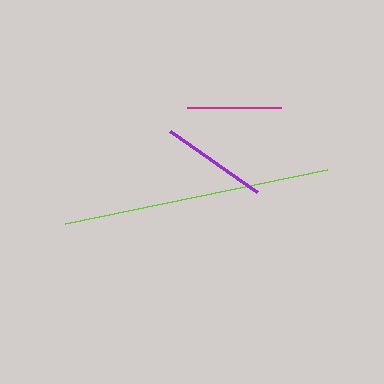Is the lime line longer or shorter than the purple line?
The lime line is longer than the purple line.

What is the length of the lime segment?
The lime segment is approximately 267 pixels long.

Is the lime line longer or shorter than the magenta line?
The lime line is longer than the magenta line.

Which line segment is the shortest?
The magenta line is the shortest at approximately 94 pixels.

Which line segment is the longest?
The lime line is the longest at approximately 267 pixels.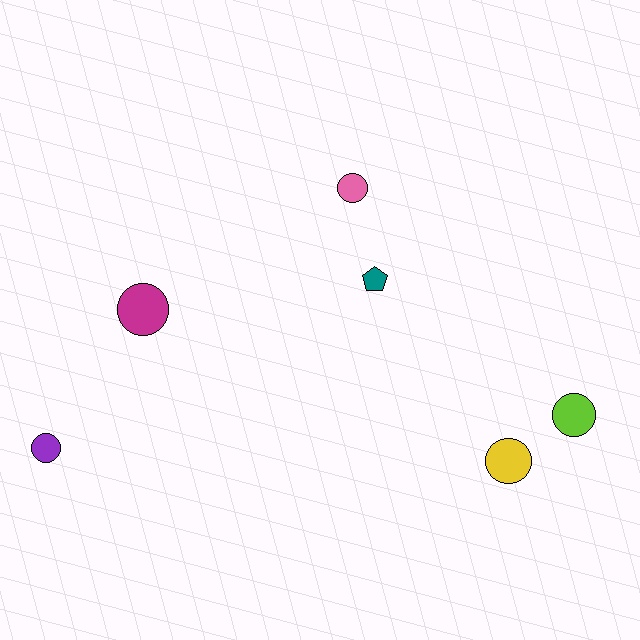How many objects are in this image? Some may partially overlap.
There are 6 objects.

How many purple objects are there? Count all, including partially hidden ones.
There is 1 purple object.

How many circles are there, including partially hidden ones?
There are 5 circles.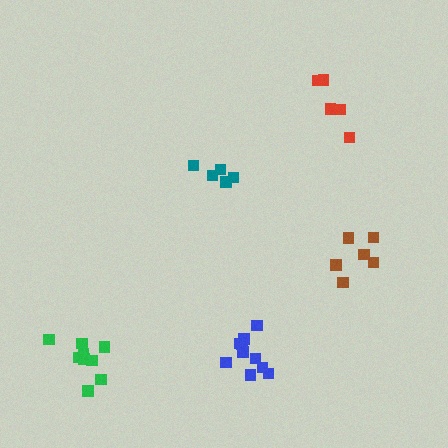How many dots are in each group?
Group 1: 6 dots, Group 2: 5 dots, Group 3: 5 dots, Group 4: 9 dots, Group 5: 10 dots (35 total).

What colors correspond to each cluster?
The clusters are colored: brown, teal, red, green, blue.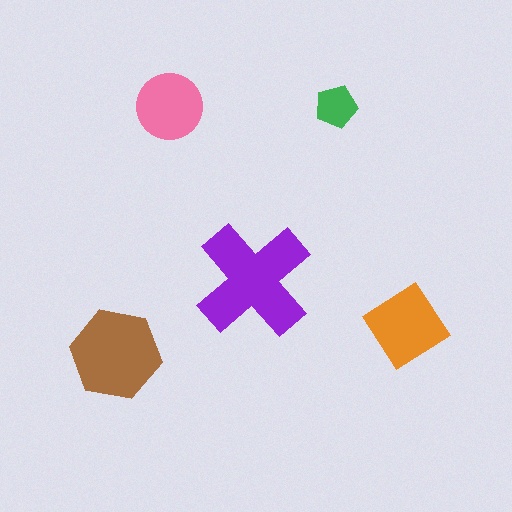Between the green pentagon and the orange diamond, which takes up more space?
The orange diamond.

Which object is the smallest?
The green pentagon.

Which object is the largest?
The purple cross.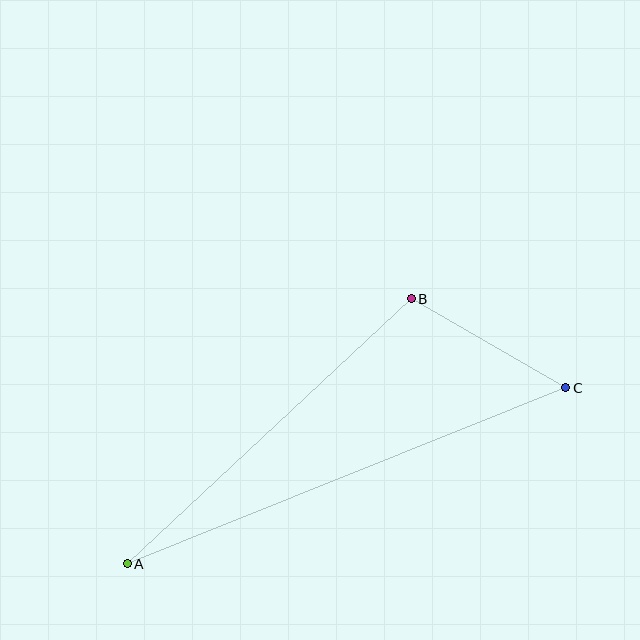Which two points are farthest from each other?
Points A and C are farthest from each other.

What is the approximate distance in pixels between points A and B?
The distance between A and B is approximately 388 pixels.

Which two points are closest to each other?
Points B and C are closest to each other.